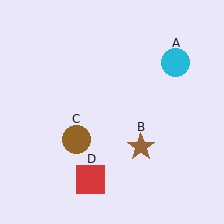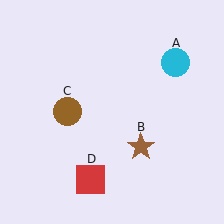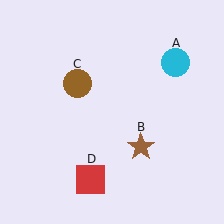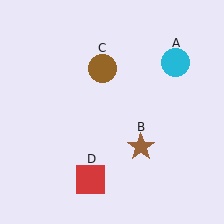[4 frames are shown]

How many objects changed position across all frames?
1 object changed position: brown circle (object C).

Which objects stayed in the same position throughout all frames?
Cyan circle (object A) and brown star (object B) and red square (object D) remained stationary.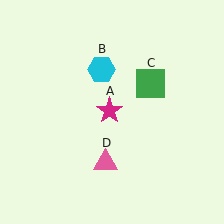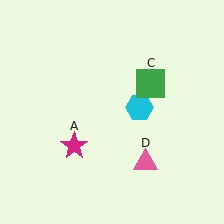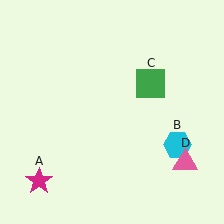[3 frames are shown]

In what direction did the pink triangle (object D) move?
The pink triangle (object D) moved right.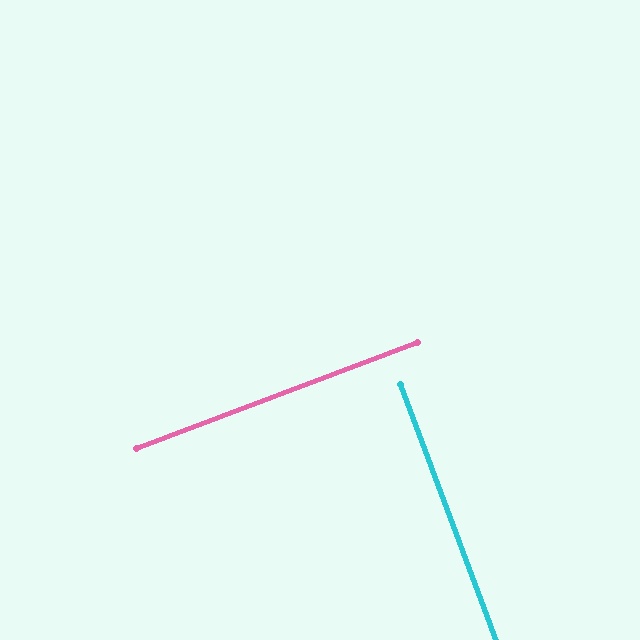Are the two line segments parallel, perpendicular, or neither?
Perpendicular — they meet at approximately 90°.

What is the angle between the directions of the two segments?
Approximately 90 degrees.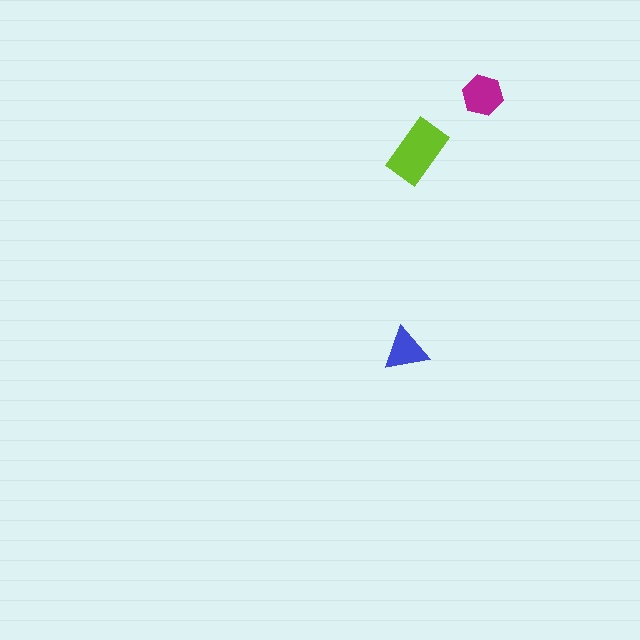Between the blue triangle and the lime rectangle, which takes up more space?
The lime rectangle.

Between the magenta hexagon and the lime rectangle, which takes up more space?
The lime rectangle.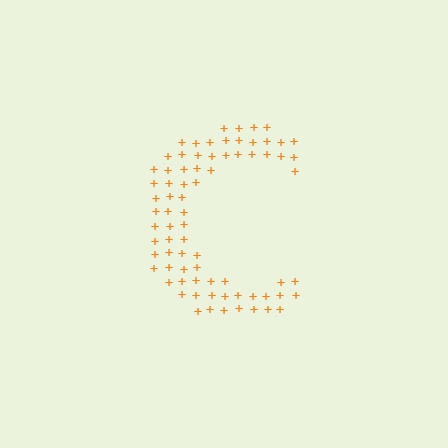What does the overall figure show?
The overall figure shows the letter C.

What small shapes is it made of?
It is made of small plus signs.